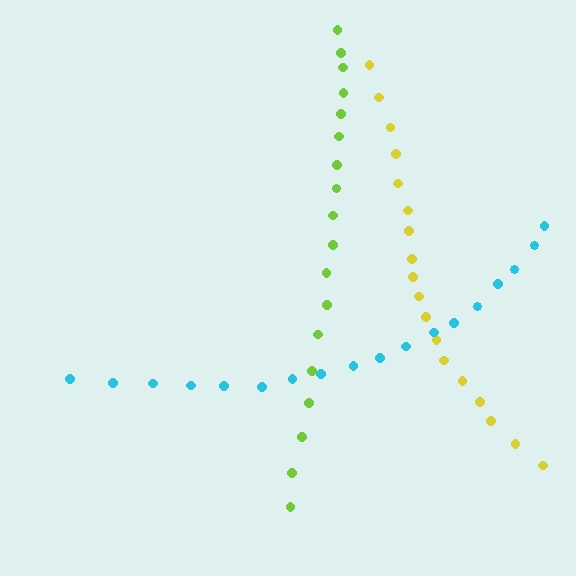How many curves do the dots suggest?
There are 3 distinct paths.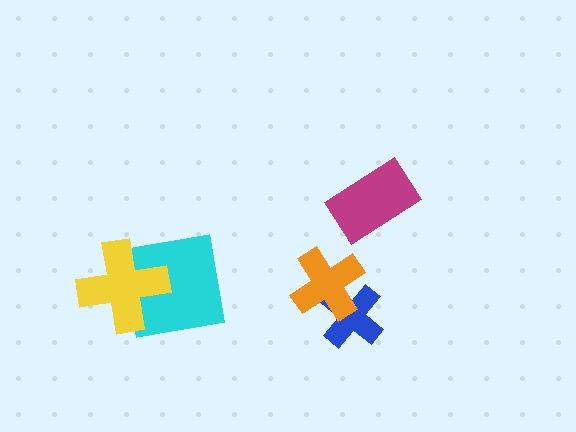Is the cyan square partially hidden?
Yes, it is partially covered by another shape.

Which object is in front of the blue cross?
The orange cross is in front of the blue cross.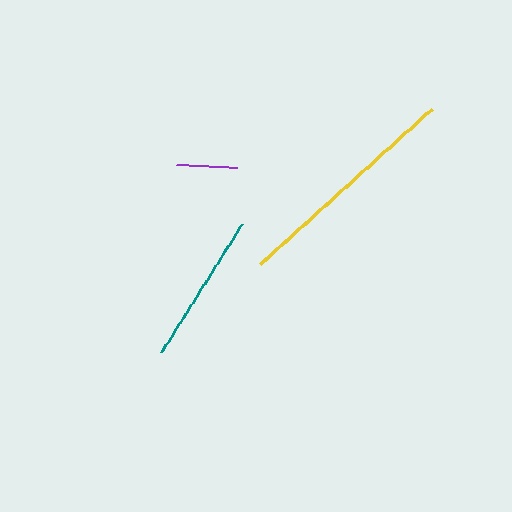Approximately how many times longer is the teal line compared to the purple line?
The teal line is approximately 2.5 times the length of the purple line.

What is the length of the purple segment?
The purple segment is approximately 61 pixels long.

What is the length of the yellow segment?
The yellow segment is approximately 232 pixels long.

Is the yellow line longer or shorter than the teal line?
The yellow line is longer than the teal line.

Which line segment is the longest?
The yellow line is the longest at approximately 232 pixels.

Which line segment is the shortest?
The purple line is the shortest at approximately 61 pixels.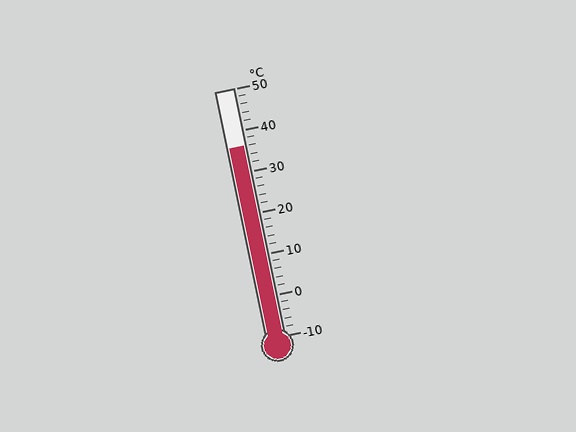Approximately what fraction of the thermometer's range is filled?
The thermometer is filled to approximately 75% of its range.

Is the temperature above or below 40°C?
The temperature is below 40°C.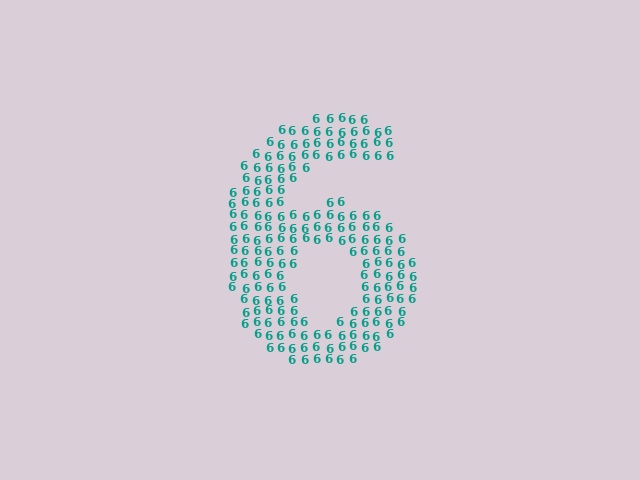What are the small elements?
The small elements are digit 6's.